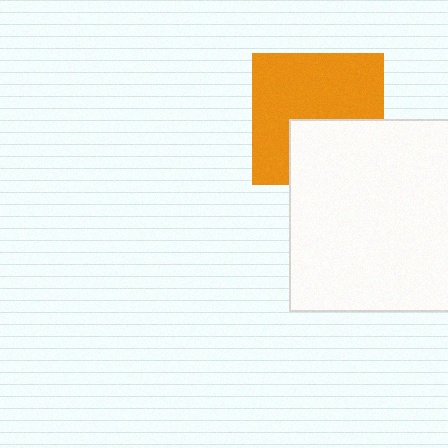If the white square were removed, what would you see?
You would see the complete orange square.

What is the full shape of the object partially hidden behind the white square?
The partially hidden object is an orange square.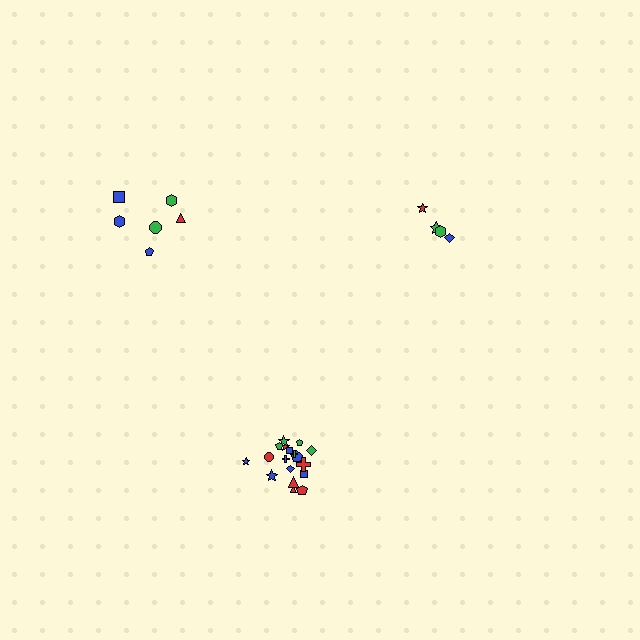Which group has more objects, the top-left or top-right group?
The top-left group.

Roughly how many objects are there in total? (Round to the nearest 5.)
Roughly 30 objects in total.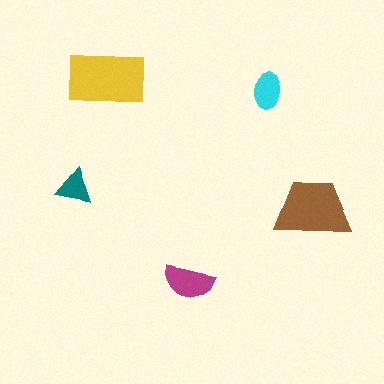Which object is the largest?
The yellow rectangle.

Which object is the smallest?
The teal triangle.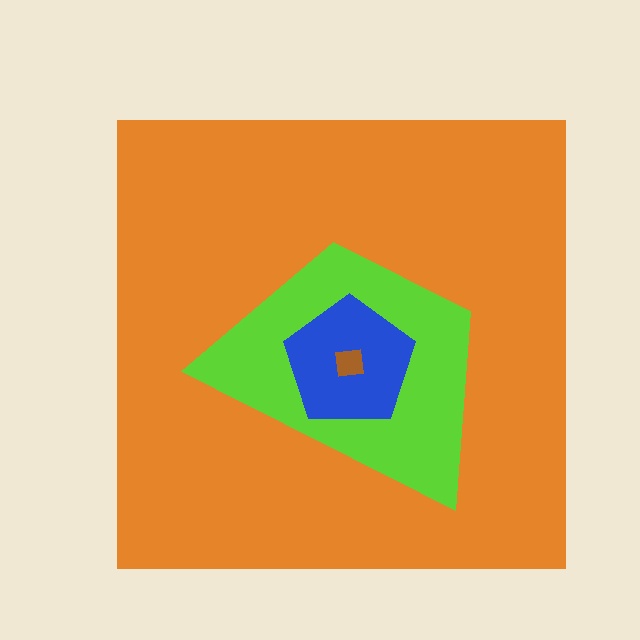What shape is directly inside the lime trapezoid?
The blue pentagon.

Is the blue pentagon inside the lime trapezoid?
Yes.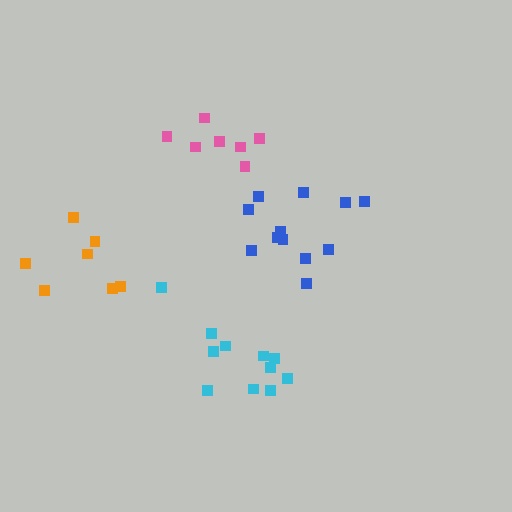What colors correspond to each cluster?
The clusters are colored: orange, pink, cyan, blue.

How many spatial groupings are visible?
There are 4 spatial groupings.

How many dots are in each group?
Group 1: 7 dots, Group 2: 7 dots, Group 3: 11 dots, Group 4: 12 dots (37 total).